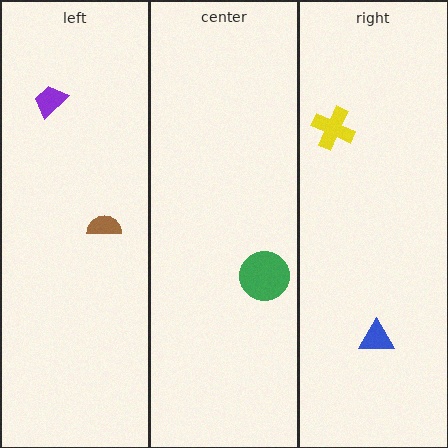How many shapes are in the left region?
2.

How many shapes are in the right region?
2.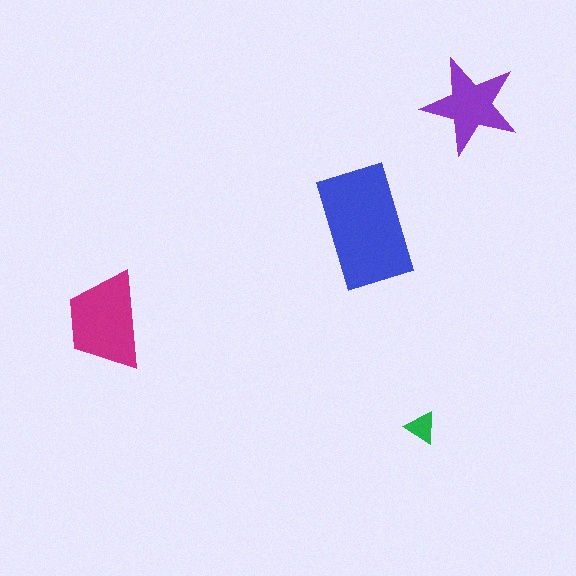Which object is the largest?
The blue rectangle.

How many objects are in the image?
There are 4 objects in the image.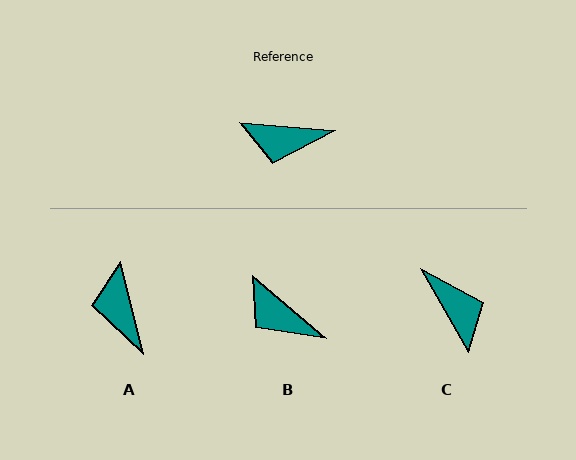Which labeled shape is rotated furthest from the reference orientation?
C, about 124 degrees away.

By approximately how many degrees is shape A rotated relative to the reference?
Approximately 71 degrees clockwise.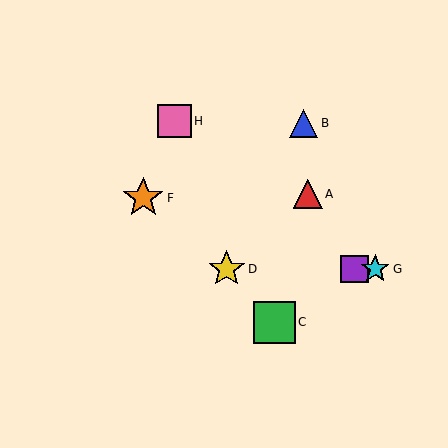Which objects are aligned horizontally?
Objects D, E, G are aligned horizontally.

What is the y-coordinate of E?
Object E is at y≈269.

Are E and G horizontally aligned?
Yes, both are at y≈269.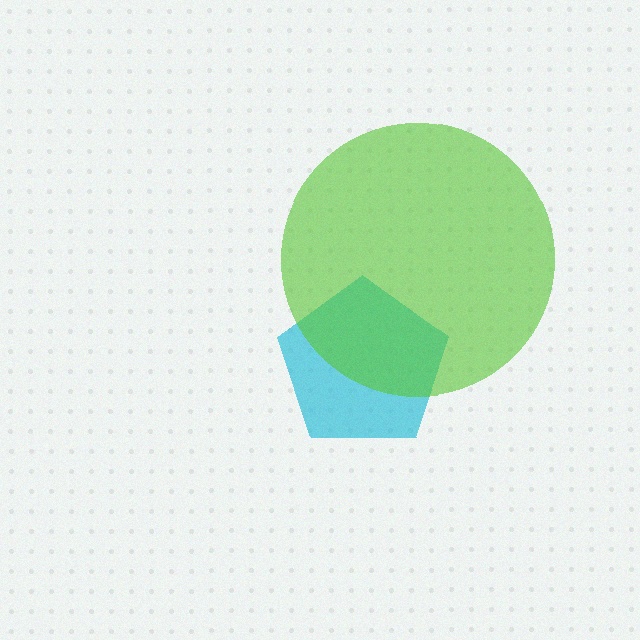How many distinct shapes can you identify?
There are 2 distinct shapes: a cyan pentagon, a lime circle.